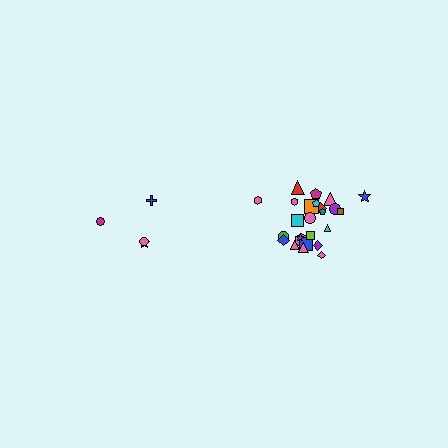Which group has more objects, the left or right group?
The right group.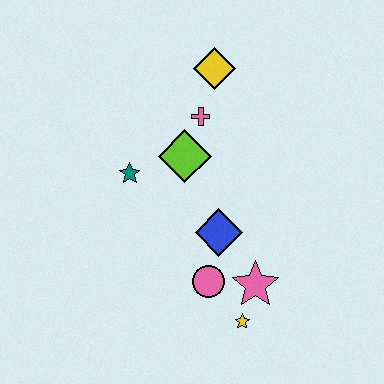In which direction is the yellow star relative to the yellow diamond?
The yellow star is below the yellow diamond.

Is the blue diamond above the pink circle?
Yes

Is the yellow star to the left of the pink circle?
No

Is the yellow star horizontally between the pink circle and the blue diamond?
No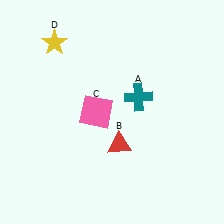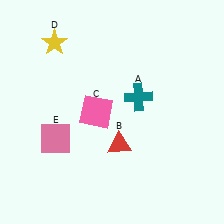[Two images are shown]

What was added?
A pink square (E) was added in Image 2.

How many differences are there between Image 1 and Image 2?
There is 1 difference between the two images.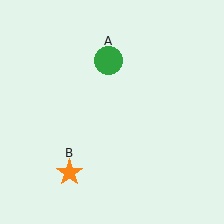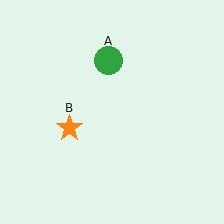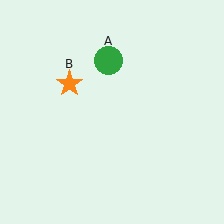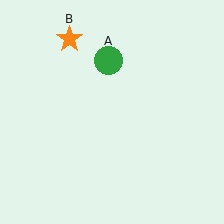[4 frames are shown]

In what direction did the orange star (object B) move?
The orange star (object B) moved up.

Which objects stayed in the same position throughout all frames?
Green circle (object A) remained stationary.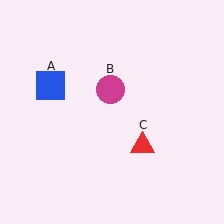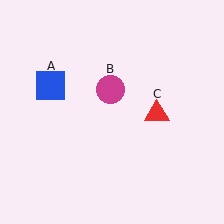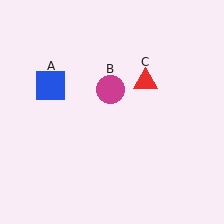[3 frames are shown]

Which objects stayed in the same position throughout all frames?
Blue square (object A) and magenta circle (object B) remained stationary.